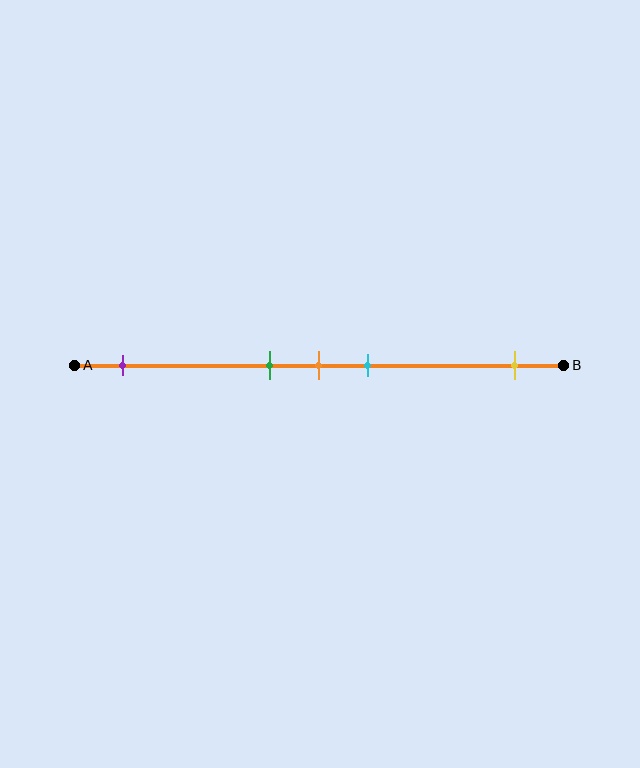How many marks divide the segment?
There are 5 marks dividing the segment.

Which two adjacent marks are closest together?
The green and orange marks are the closest adjacent pair.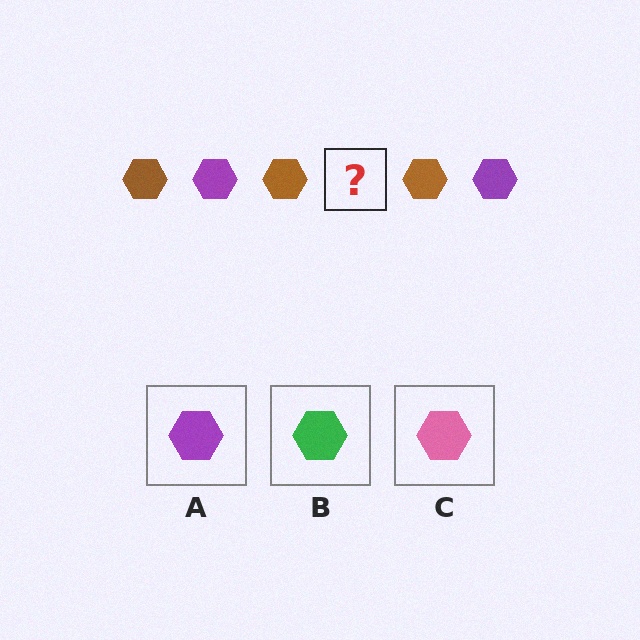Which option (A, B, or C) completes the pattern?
A.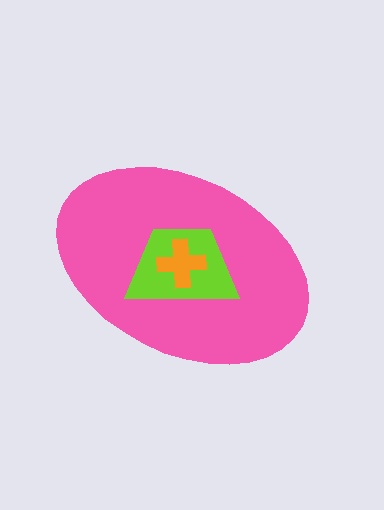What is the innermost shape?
The orange cross.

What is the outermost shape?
The pink ellipse.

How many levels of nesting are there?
3.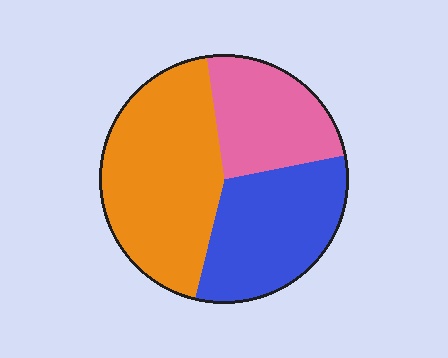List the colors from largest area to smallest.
From largest to smallest: orange, blue, pink.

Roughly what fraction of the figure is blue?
Blue covers roughly 30% of the figure.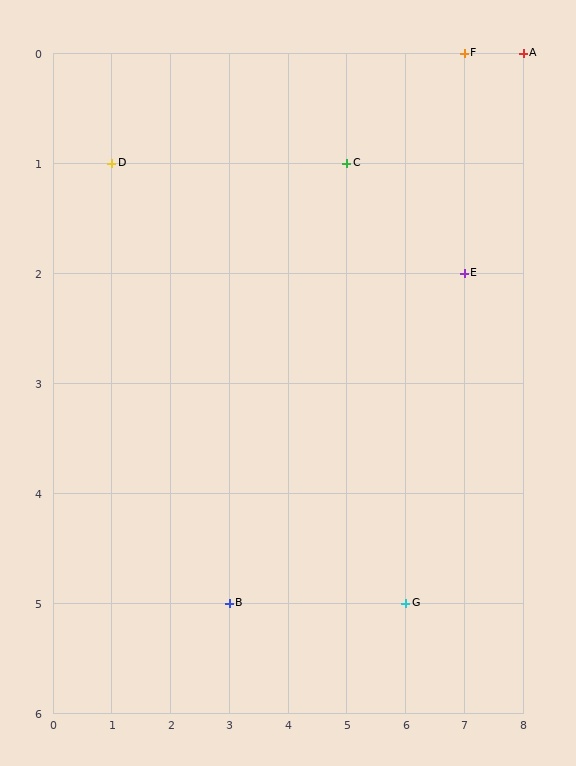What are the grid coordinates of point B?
Point B is at grid coordinates (3, 5).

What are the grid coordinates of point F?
Point F is at grid coordinates (7, 0).